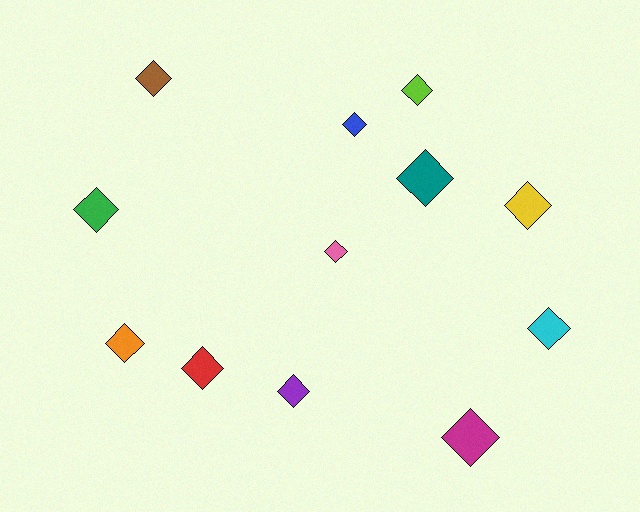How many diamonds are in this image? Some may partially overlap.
There are 12 diamonds.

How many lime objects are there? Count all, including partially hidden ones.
There is 1 lime object.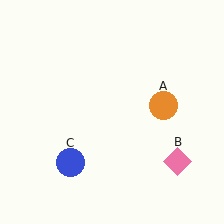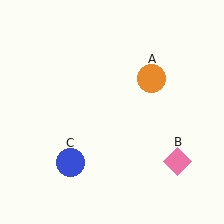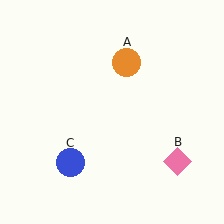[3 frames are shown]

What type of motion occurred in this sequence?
The orange circle (object A) rotated counterclockwise around the center of the scene.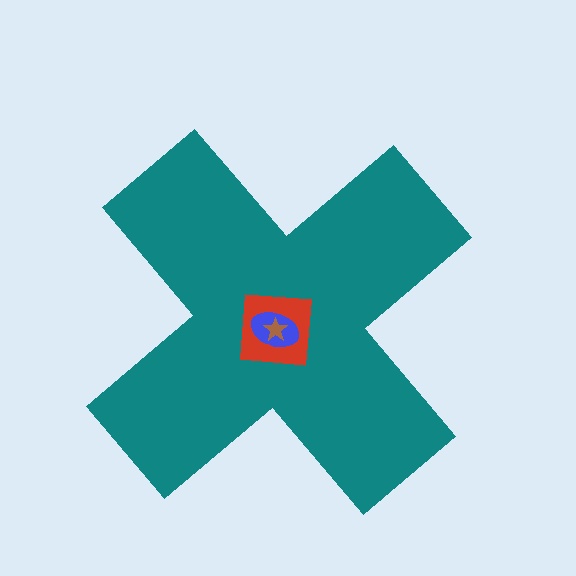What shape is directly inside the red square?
The blue ellipse.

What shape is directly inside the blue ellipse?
The brown star.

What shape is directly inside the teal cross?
The red square.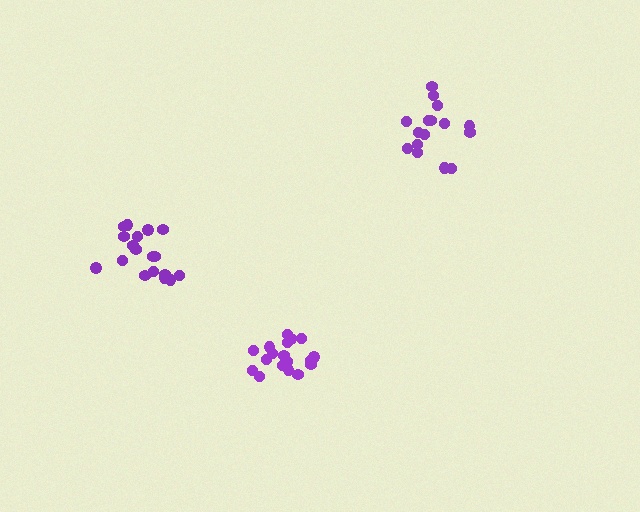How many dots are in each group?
Group 1: 18 dots, Group 2: 16 dots, Group 3: 18 dots (52 total).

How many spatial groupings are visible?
There are 3 spatial groupings.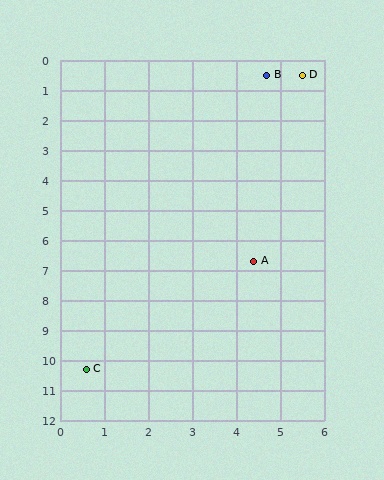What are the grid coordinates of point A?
Point A is at approximately (4.4, 6.7).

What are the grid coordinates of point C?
Point C is at approximately (0.6, 10.3).